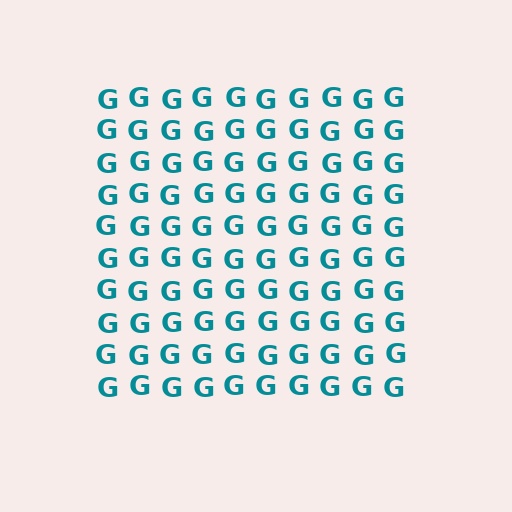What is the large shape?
The large shape is a square.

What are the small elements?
The small elements are letter G's.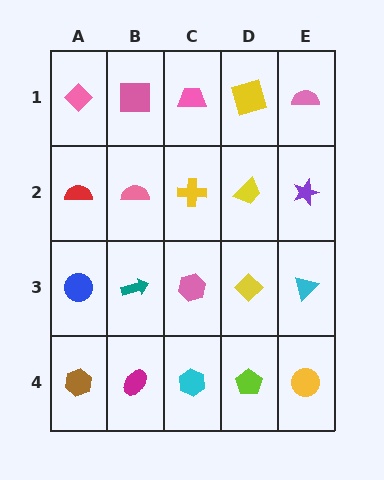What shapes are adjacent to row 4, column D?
A yellow diamond (row 3, column D), a cyan hexagon (row 4, column C), a yellow circle (row 4, column E).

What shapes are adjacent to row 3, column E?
A purple star (row 2, column E), a yellow circle (row 4, column E), a yellow diamond (row 3, column D).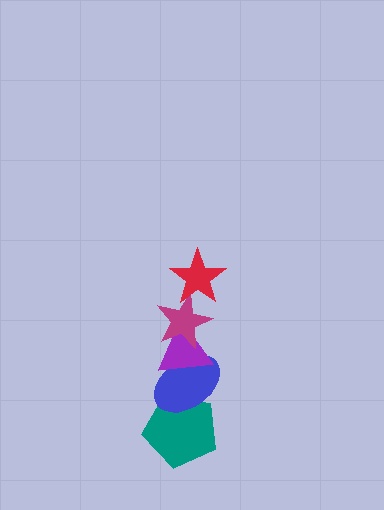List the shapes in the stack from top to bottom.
From top to bottom: the red star, the magenta star, the purple triangle, the blue ellipse, the teal pentagon.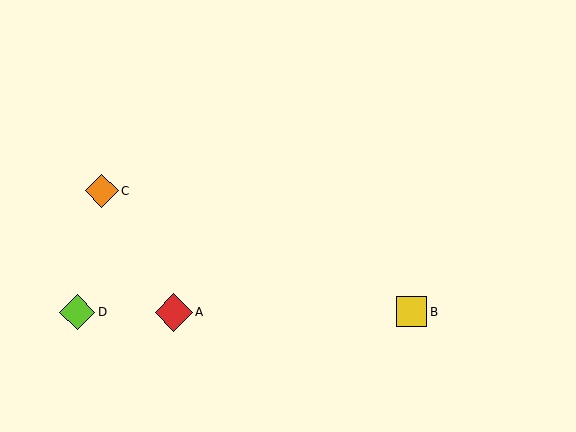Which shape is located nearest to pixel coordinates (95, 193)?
The orange diamond (labeled C) at (102, 191) is nearest to that location.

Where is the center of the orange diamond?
The center of the orange diamond is at (102, 191).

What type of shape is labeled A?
Shape A is a red diamond.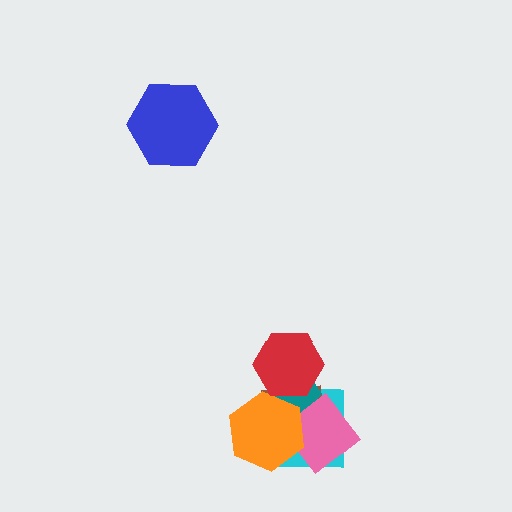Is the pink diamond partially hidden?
Yes, it is partially covered by another shape.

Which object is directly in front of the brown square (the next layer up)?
The teal pentagon is directly in front of the brown square.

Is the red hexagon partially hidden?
No, no other shape covers it.